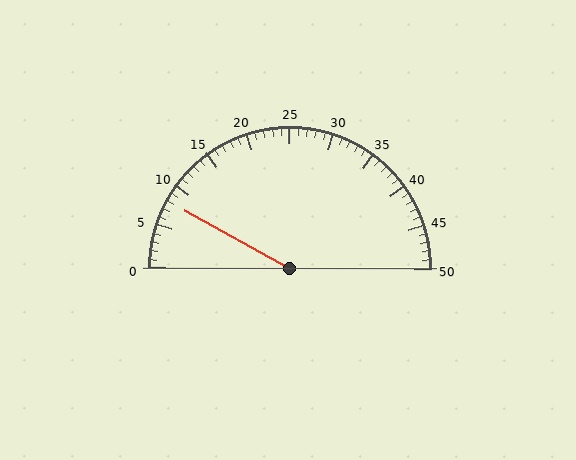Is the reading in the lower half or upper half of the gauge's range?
The reading is in the lower half of the range (0 to 50).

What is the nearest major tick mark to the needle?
The nearest major tick mark is 10.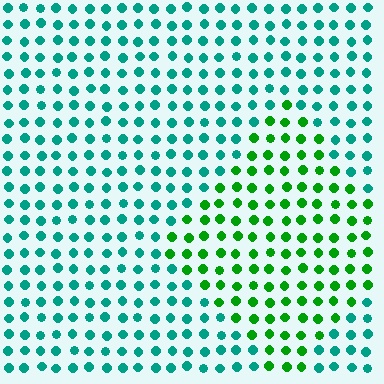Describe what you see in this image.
The image is filled with small teal elements in a uniform arrangement. A diamond-shaped region is visible where the elements are tinted to a slightly different hue, forming a subtle color boundary.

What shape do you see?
I see a diamond.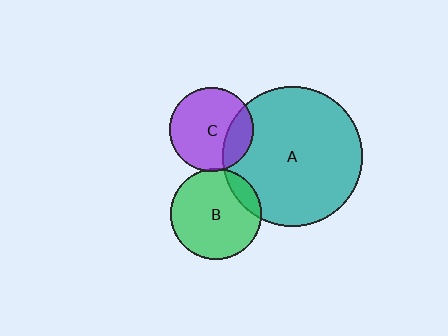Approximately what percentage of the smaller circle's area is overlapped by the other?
Approximately 25%.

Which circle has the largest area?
Circle A (teal).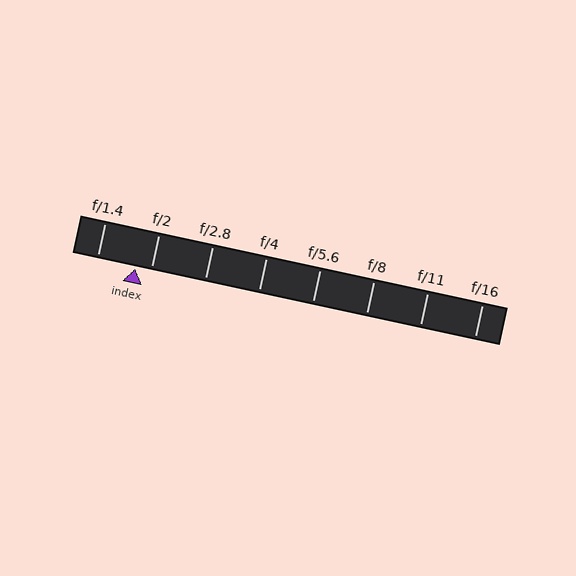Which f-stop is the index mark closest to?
The index mark is closest to f/2.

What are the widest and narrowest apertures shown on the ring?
The widest aperture shown is f/1.4 and the narrowest is f/16.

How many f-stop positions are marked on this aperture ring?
There are 8 f-stop positions marked.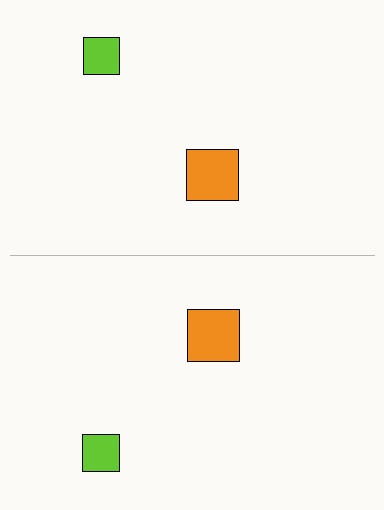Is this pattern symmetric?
Yes, this pattern has bilateral (reflection) symmetry.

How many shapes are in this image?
There are 4 shapes in this image.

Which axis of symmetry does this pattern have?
The pattern has a horizontal axis of symmetry running through the center of the image.